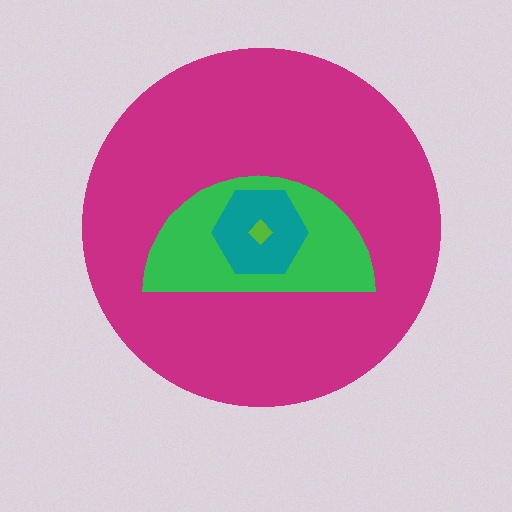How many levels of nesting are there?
4.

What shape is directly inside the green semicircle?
The teal hexagon.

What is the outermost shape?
The magenta circle.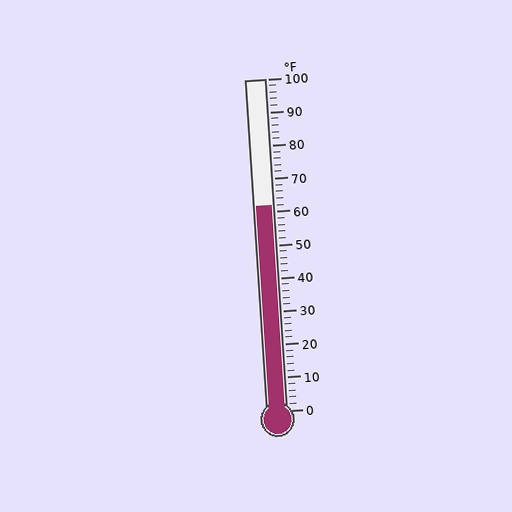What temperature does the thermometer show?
The thermometer shows approximately 62°F.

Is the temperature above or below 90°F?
The temperature is below 90°F.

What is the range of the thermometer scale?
The thermometer scale ranges from 0°F to 100°F.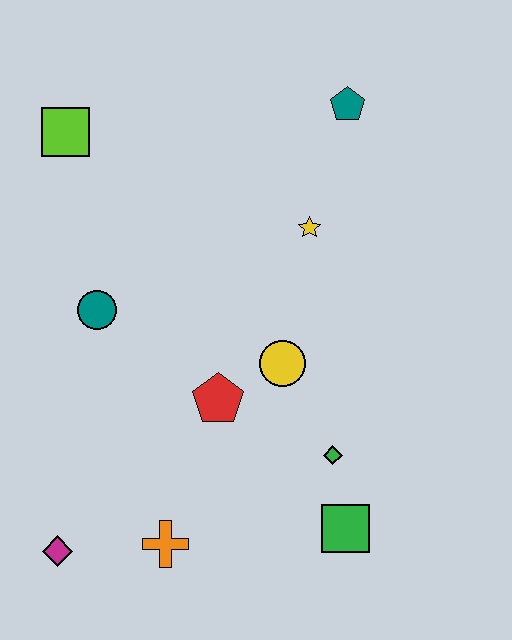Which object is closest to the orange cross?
The magenta diamond is closest to the orange cross.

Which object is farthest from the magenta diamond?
The teal pentagon is farthest from the magenta diamond.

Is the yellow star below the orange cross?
No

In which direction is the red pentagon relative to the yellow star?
The red pentagon is below the yellow star.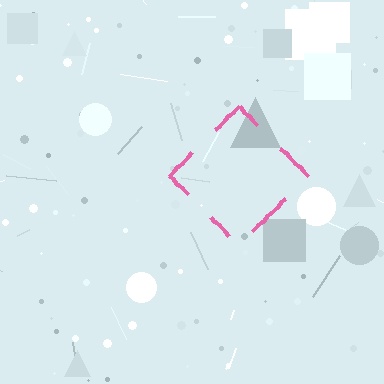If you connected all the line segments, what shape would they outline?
They would outline a diamond.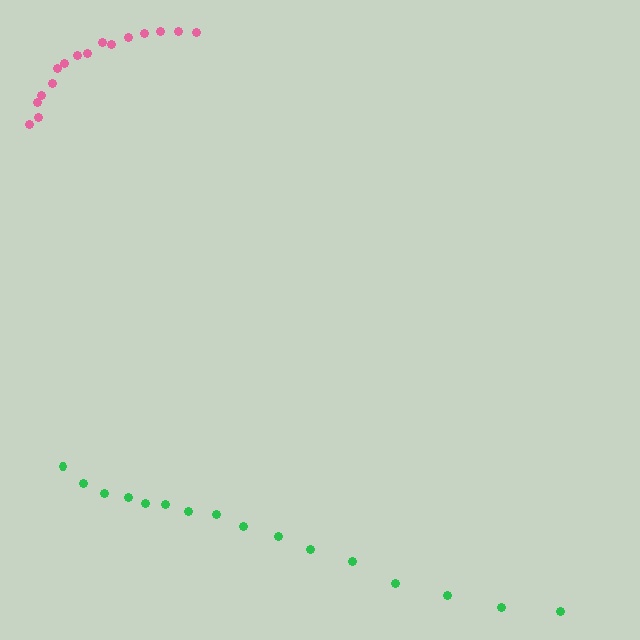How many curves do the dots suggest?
There are 2 distinct paths.